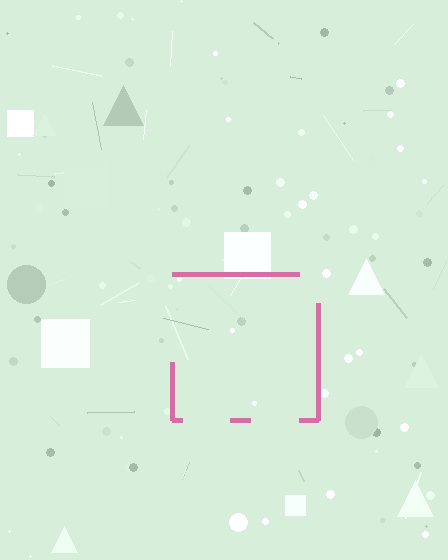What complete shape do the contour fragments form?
The contour fragments form a square.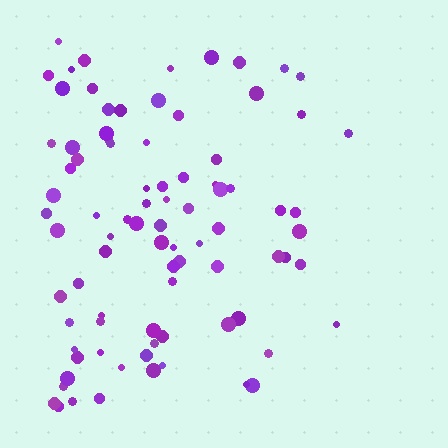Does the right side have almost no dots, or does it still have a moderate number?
Still a moderate number, just noticeably fewer than the left.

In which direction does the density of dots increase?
From right to left, with the left side densest.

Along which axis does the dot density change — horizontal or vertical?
Horizontal.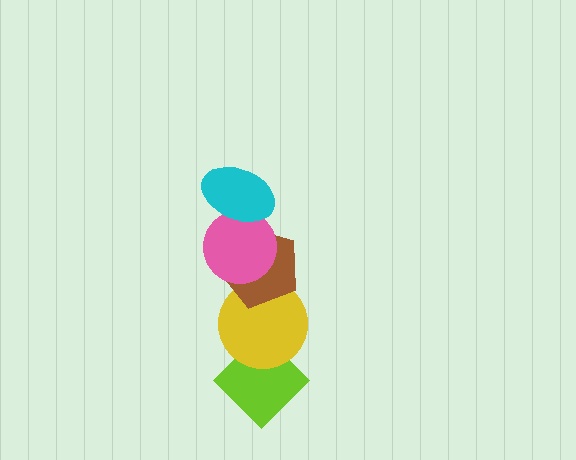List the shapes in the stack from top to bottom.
From top to bottom: the cyan ellipse, the pink circle, the brown pentagon, the yellow circle, the lime diamond.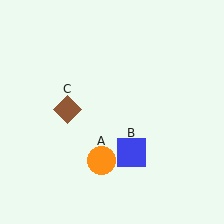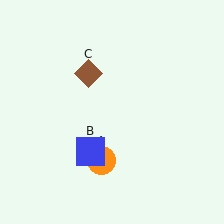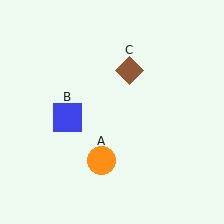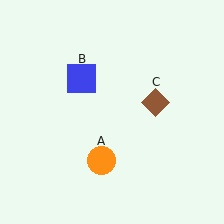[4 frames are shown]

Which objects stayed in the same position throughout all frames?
Orange circle (object A) remained stationary.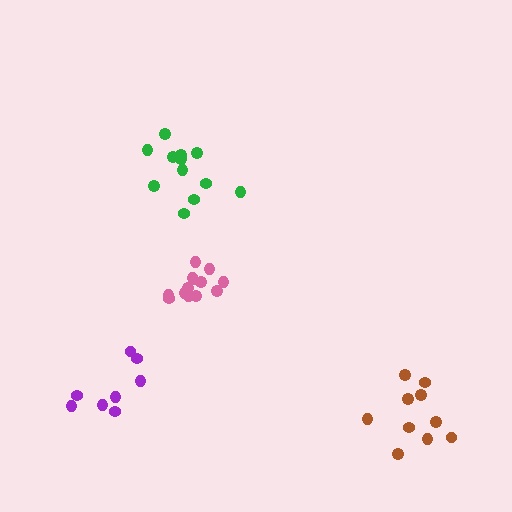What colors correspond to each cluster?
The clusters are colored: brown, purple, green, pink.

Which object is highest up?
The green cluster is topmost.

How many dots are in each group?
Group 1: 10 dots, Group 2: 8 dots, Group 3: 12 dots, Group 4: 13 dots (43 total).